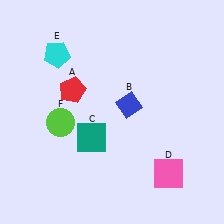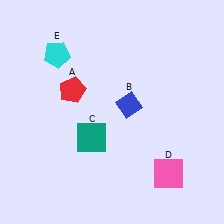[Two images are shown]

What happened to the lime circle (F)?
The lime circle (F) was removed in Image 2. It was in the bottom-left area of Image 1.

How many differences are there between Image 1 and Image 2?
There is 1 difference between the two images.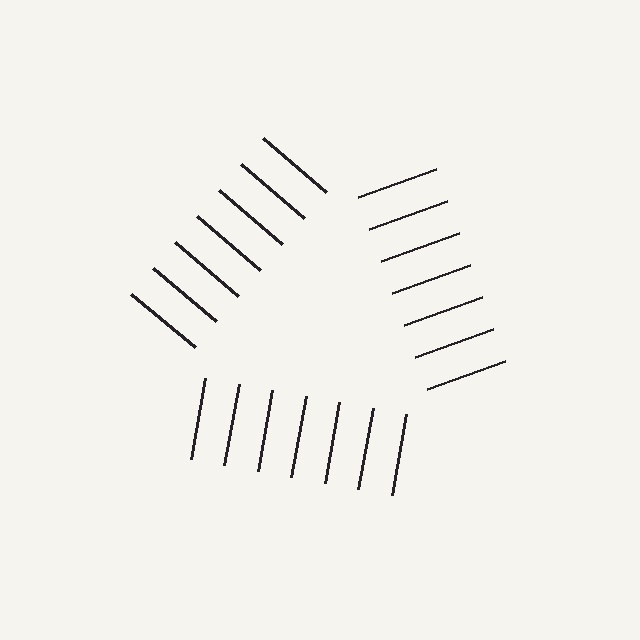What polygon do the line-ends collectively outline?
An illusory triangle — the line segments terminate on its edges but no continuous stroke is drawn.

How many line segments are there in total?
21 — 7 along each of the 3 edges.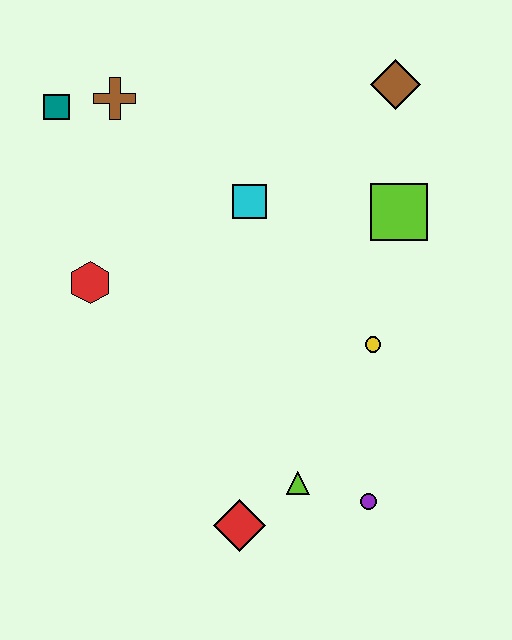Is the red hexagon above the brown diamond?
No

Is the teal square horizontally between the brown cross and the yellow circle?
No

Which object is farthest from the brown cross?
The purple circle is farthest from the brown cross.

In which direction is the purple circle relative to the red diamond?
The purple circle is to the right of the red diamond.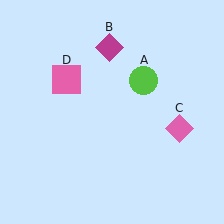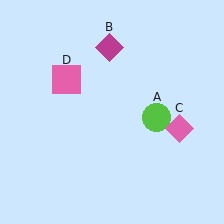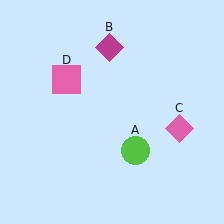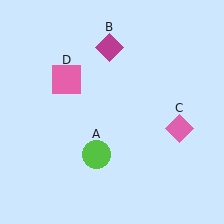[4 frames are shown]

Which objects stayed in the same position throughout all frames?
Magenta diamond (object B) and pink diamond (object C) and pink square (object D) remained stationary.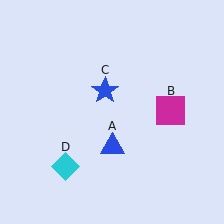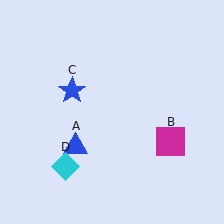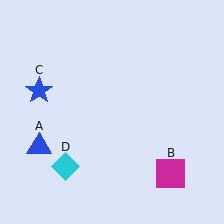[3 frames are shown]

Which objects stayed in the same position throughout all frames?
Cyan diamond (object D) remained stationary.